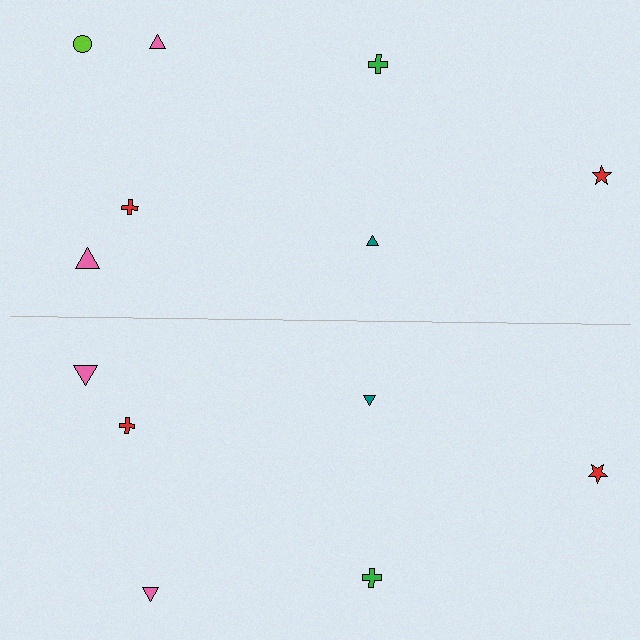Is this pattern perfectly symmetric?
No, the pattern is not perfectly symmetric. A lime circle is missing from the bottom side.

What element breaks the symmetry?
A lime circle is missing from the bottom side.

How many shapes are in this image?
There are 13 shapes in this image.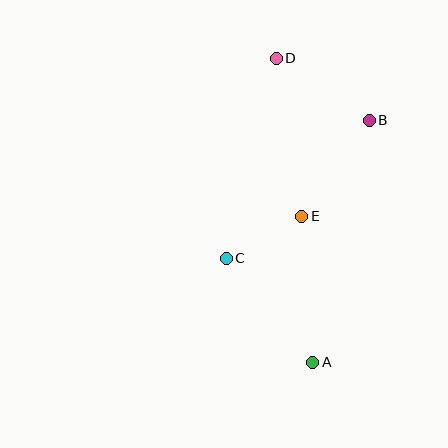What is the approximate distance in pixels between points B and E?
The distance between B and E is approximately 118 pixels.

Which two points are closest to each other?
Points C and E are closest to each other.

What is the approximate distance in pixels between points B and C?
The distance between B and C is approximately 199 pixels.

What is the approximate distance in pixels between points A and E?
The distance between A and E is approximately 146 pixels.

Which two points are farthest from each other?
Points A and D are farthest from each other.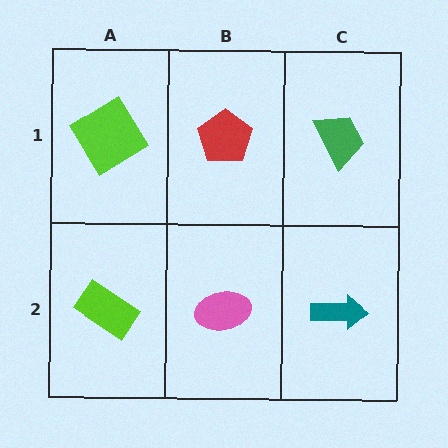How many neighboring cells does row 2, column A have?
2.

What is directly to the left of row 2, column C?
A pink ellipse.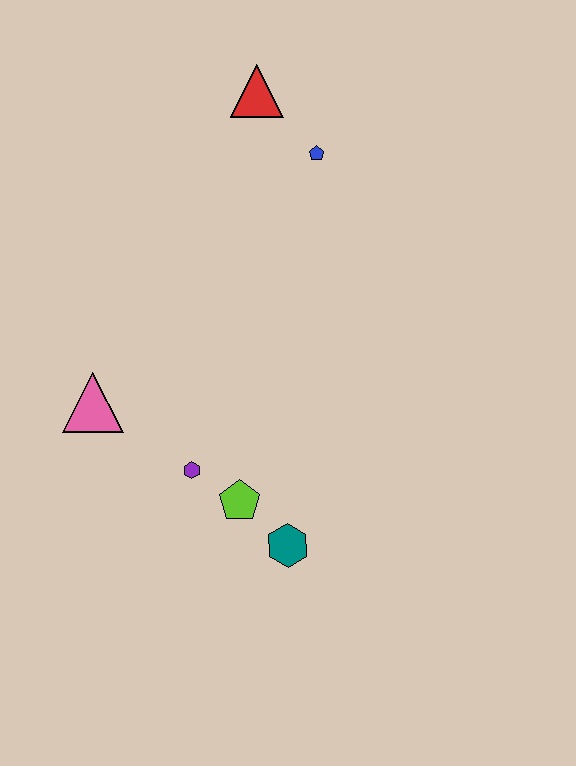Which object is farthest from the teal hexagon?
The red triangle is farthest from the teal hexagon.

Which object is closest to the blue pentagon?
The red triangle is closest to the blue pentagon.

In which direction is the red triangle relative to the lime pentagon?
The red triangle is above the lime pentagon.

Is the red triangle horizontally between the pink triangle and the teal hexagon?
Yes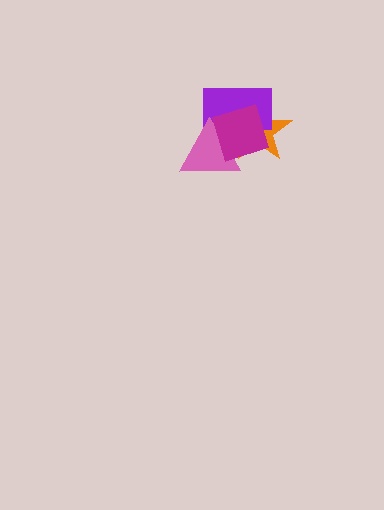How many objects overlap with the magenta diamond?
3 objects overlap with the magenta diamond.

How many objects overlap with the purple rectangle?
3 objects overlap with the purple rectangle.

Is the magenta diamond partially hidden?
No, no other shape covers it.